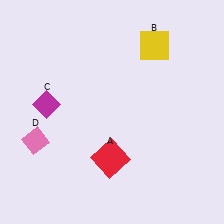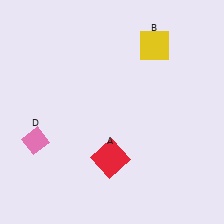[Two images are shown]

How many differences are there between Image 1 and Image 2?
There is 1 difference between the two images.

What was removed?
The magenta diamond (C) was removed in Image 2.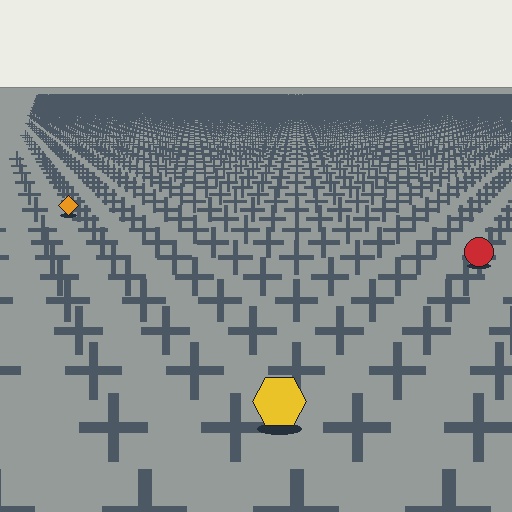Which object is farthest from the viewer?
The orange diamond is farthest from the viewer. It appears smaller and the ground texture around it is denser.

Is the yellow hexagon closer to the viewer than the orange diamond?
Yes. The yellow hexagon is closer — you can tell from the texture gradient: the ground texture is coarser near it.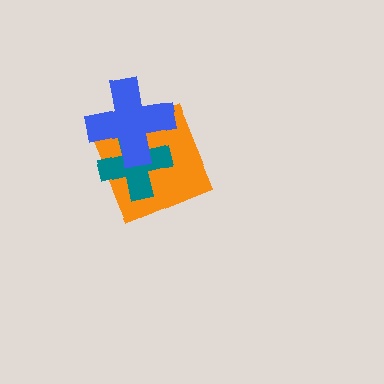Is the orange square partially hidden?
Yes, it is partially covered by another shape.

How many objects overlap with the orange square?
2 objects overlap with the orange square.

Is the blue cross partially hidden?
No, no other shape covers it.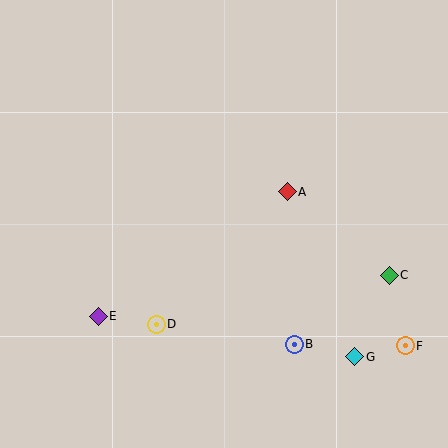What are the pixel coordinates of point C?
Point C is at (389, 276).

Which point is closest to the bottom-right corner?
Point F is closest to the bottom-right corner.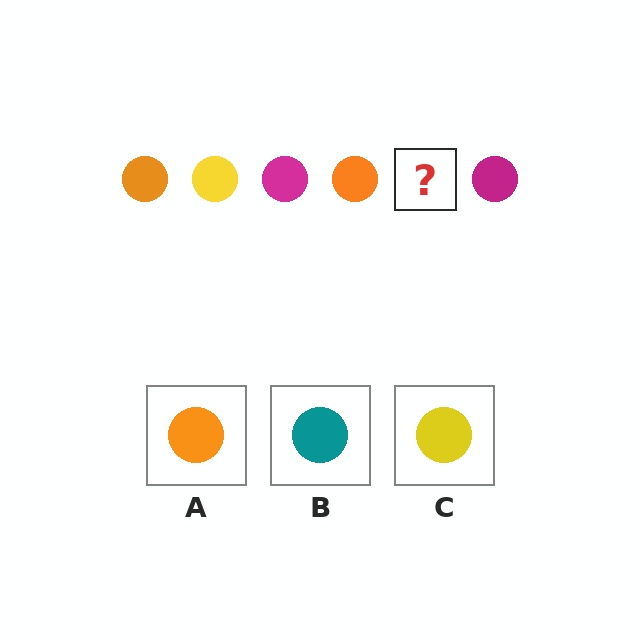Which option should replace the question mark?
Option C.